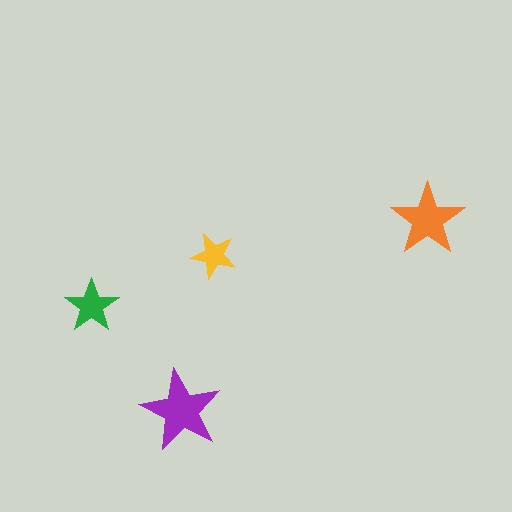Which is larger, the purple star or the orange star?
The purple one.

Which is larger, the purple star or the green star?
The purple one.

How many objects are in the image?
There are 4 objects in the image.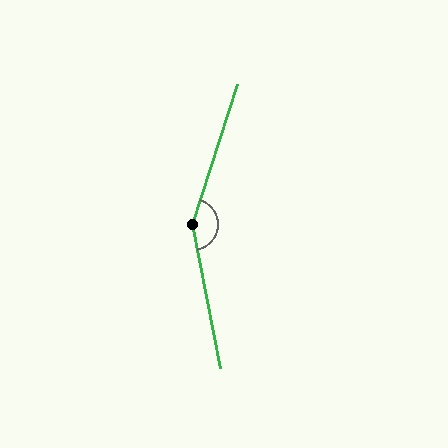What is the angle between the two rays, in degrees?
Approximately 151 degrees.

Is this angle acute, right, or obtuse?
It is obtuse.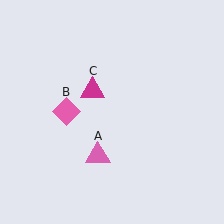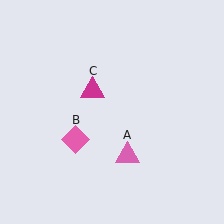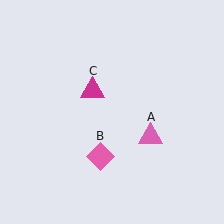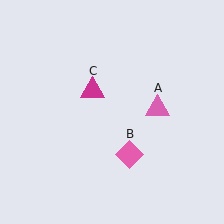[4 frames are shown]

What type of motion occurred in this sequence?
The pink triangle (object A), pink diamond (object B) rotated counterclockwise around the center of the scene.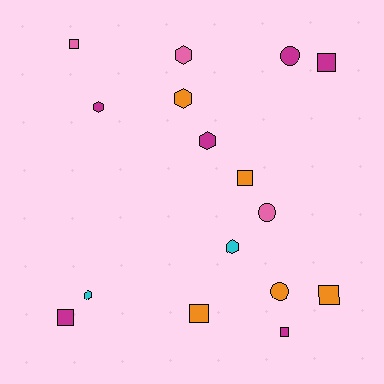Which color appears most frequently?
Magenta, with 6 objects.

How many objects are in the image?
There are 16 objects.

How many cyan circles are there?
There are no cyan circles.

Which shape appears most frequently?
Square, with 7 objects.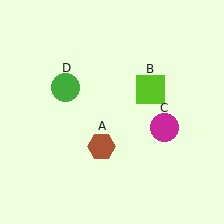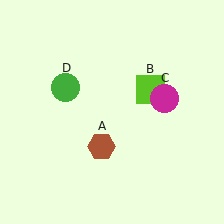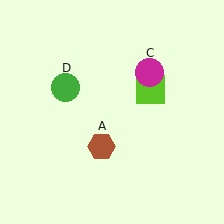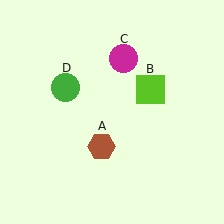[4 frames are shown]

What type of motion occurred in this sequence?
The magenta circle (object C) rotated counterclockwise around the center of the scene.